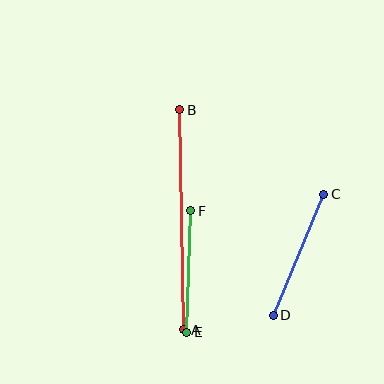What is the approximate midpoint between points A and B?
The midpoint is at approximately (182, 220) pixels.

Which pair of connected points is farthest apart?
Points A and B are farthest apart.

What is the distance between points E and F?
The distance is approximately 121 pixels.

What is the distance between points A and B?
The distance is approximately 220 pixels.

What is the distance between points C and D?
The distance is approximately 131 pixels.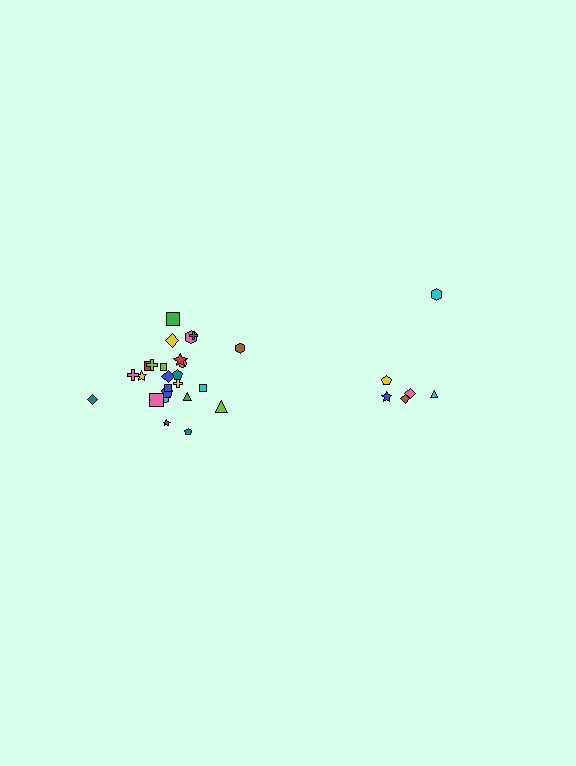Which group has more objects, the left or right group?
The left group.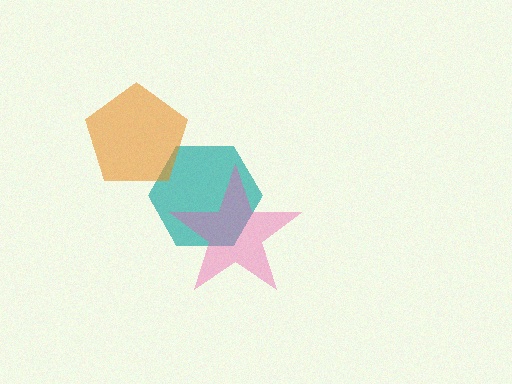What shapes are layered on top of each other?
The layered shapes are: a teal hexagon, an orange pentagon, a pink star.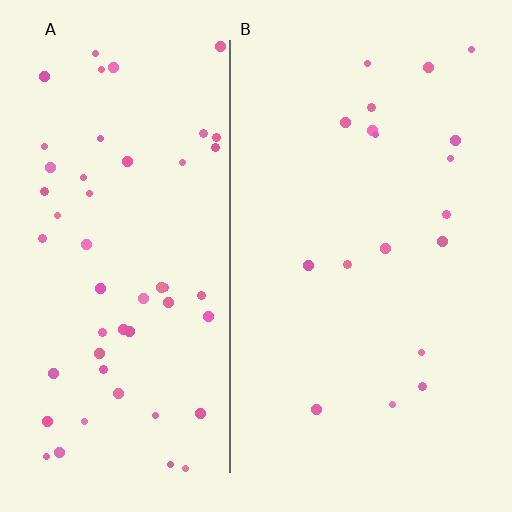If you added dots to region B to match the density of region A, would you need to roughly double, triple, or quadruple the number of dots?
Approximately triple.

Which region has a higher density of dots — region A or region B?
A (the left).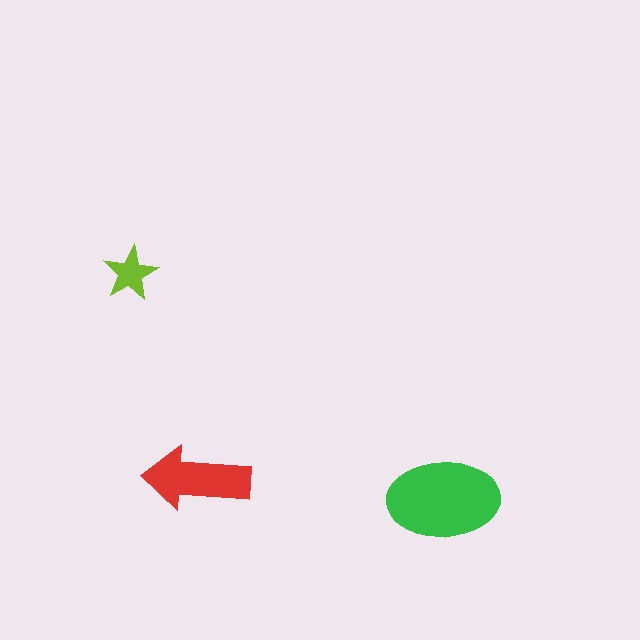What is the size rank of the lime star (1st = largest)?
3rd.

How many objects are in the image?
There are 3 objects in the image.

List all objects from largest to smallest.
The green ellipse, the red arrow, the lime star.